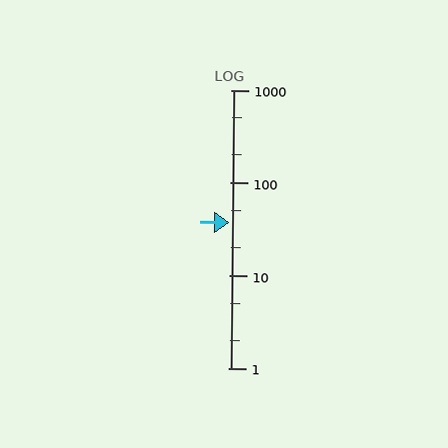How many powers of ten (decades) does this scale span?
The scale spans 3 decades, from 1 to 1000.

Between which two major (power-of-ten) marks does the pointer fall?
The pointer is between 10 and 100.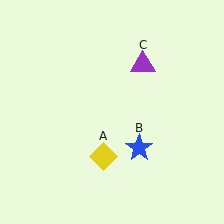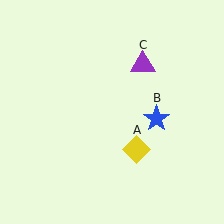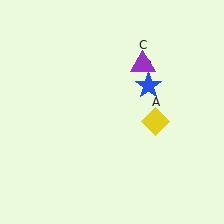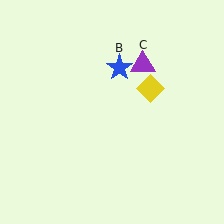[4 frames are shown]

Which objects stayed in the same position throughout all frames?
Purple triangle (object C) remained stationary.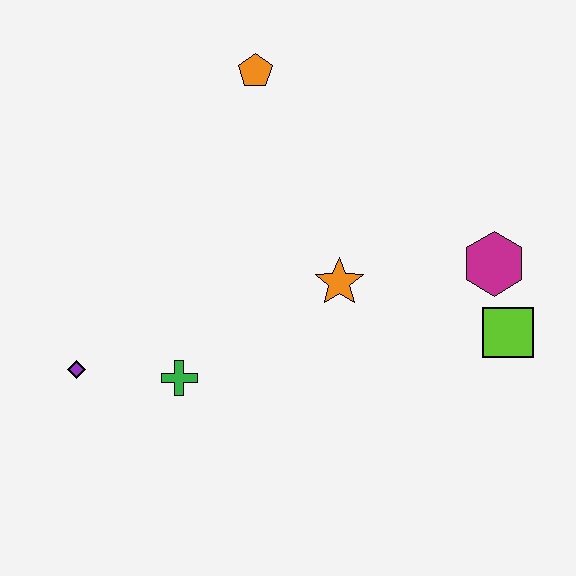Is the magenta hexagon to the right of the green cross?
Yes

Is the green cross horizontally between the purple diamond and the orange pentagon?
Yes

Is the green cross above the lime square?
No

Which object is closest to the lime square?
The magenta hexagon is closest to the lime square.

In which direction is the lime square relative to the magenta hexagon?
The lime square is below the magenta hexagon.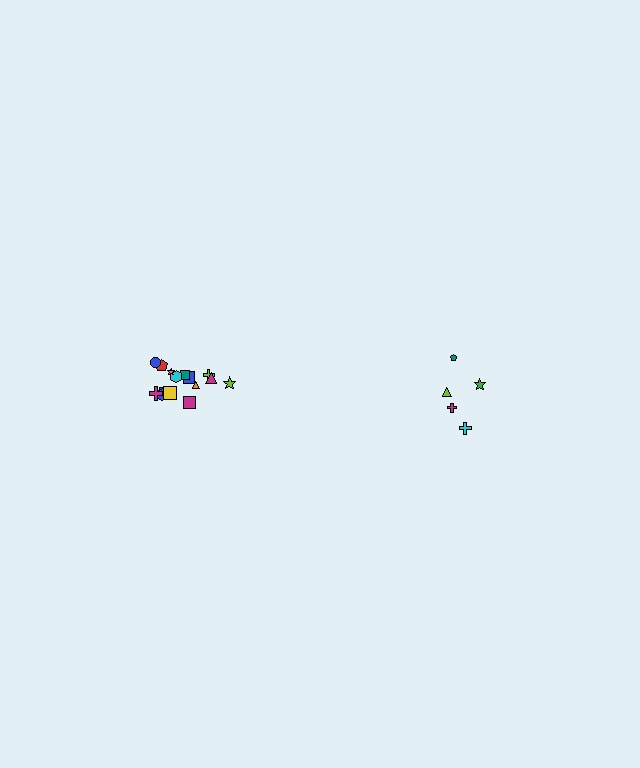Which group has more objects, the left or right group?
The left group.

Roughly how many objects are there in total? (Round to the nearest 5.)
Roughly 20 objects in total.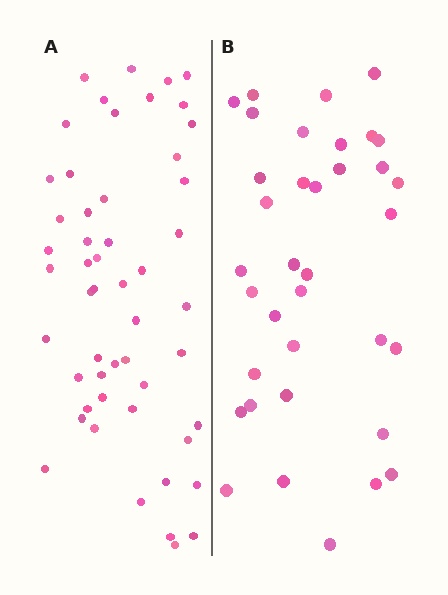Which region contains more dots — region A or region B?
Region A (the left region) has more dots.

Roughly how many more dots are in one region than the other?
Region A has approximately 15 more dots than region B.